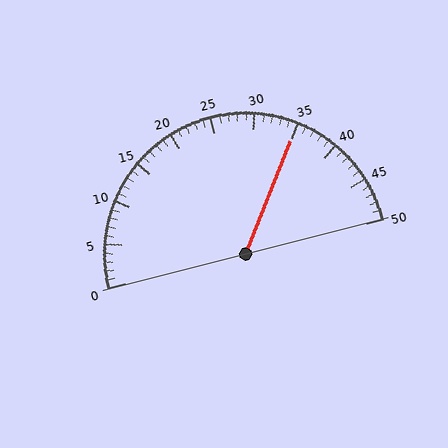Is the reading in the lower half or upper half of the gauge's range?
The reading is in the upper half of the range (0 to 50).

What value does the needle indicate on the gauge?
The needle indicates approximately 35.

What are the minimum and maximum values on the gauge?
The gauge ranges from 0 to 50.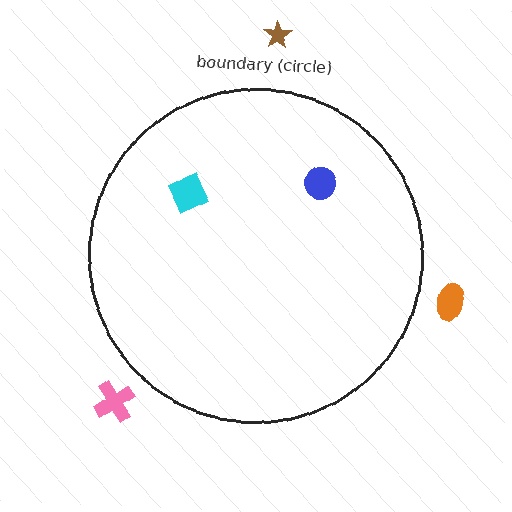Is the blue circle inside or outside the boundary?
Inside.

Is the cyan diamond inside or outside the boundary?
Inside.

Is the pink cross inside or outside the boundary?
Outside.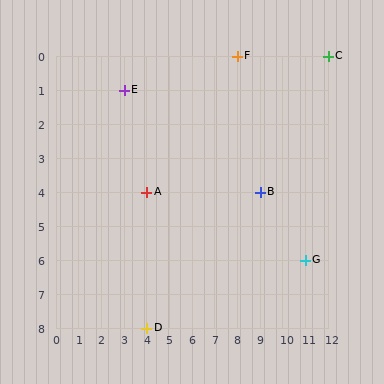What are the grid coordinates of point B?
Point B is at grid coordinates (9, 4).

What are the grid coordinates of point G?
Point G is at grid coordinates (11, 6).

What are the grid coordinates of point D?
Point D is at grid coordinates (4, 8).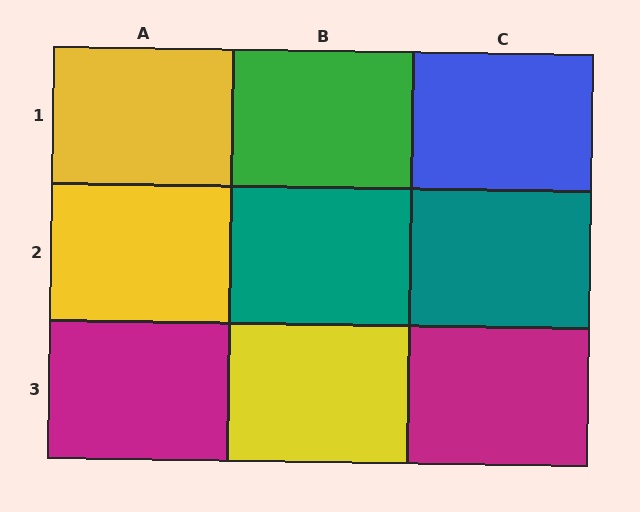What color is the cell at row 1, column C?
Blue.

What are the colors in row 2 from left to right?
Yellow, teal, teal.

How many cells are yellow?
3 cells are yellow.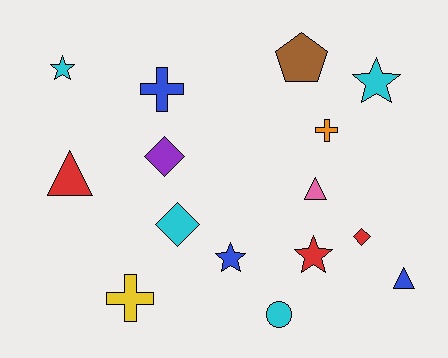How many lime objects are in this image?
There are no lime objects.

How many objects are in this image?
There are 15 objects.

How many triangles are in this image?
There are 3 triangles.